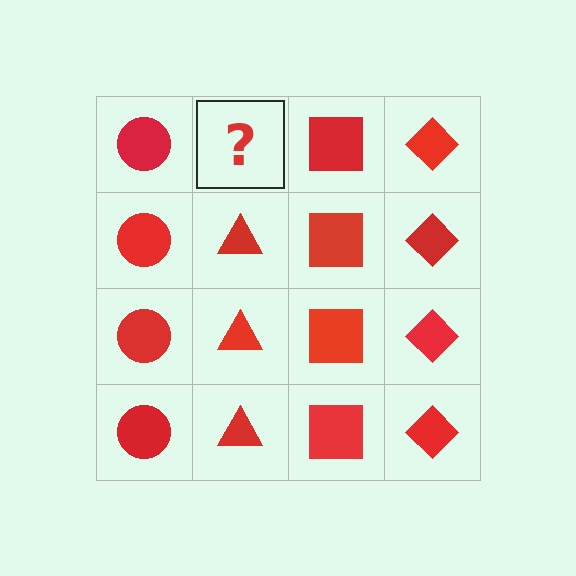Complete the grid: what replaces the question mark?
The question mark should be replaced with a red triangle.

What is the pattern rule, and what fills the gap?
The rule is that each column has a consistent shape. The gap should be filled with a red triangle.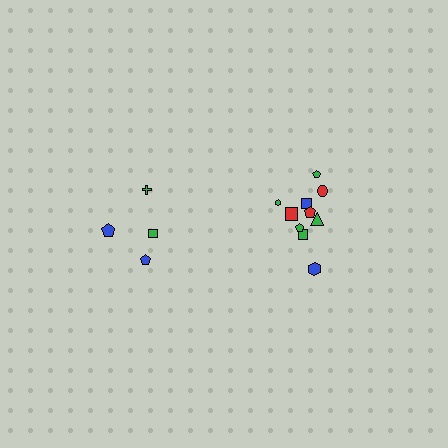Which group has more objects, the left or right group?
The right group.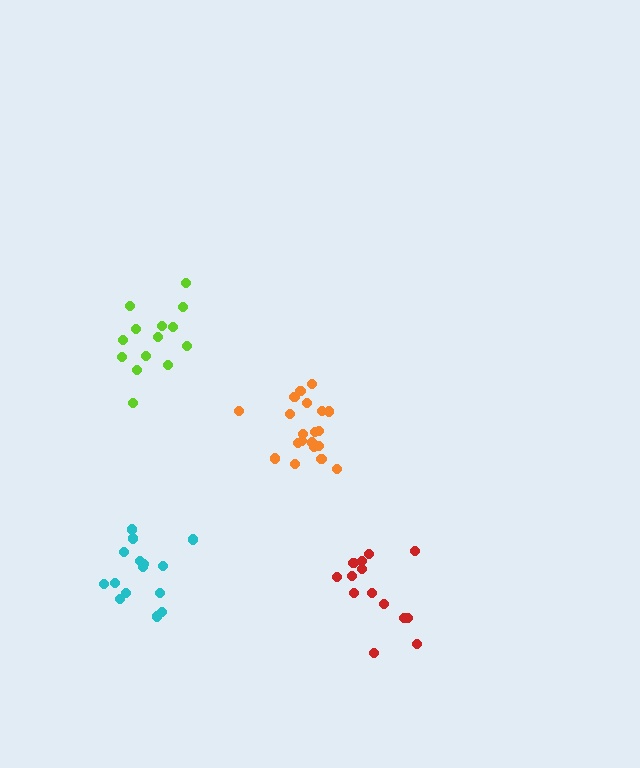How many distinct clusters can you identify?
There are 4 distinct clusters.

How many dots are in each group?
Group 1: 14 dots, Group 2: 14 dots, Group 3: 15 dots, Group 4: 20 dots (63 total).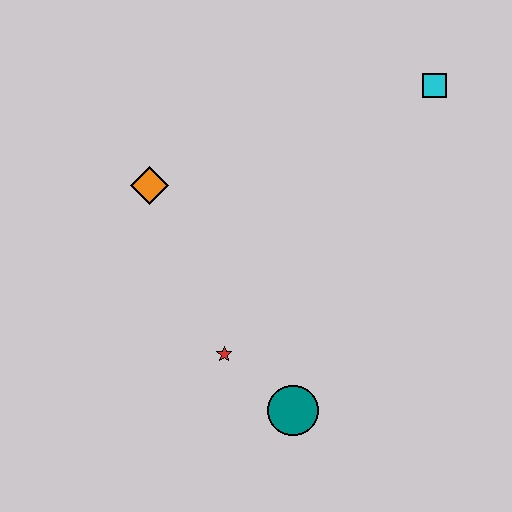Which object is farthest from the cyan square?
The teal circle is farthest from the cyan square.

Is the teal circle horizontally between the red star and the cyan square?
Yes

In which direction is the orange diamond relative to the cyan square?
The orange diamond is to the left of the cyan square.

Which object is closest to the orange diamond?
The red star is closest to the orange diamond.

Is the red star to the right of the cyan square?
No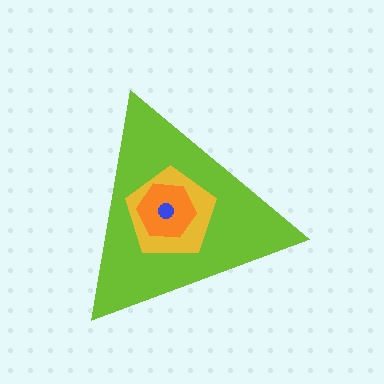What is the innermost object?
The blue circle.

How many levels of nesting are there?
4.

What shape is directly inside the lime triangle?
The yellow pentagon.